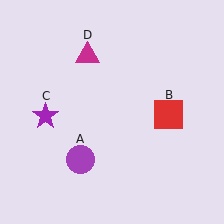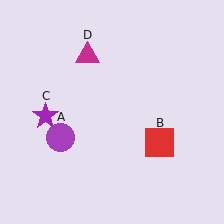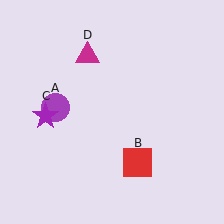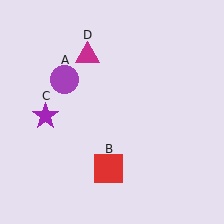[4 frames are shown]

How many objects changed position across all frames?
2 objects changed position: purple circle (object A), red square (object B).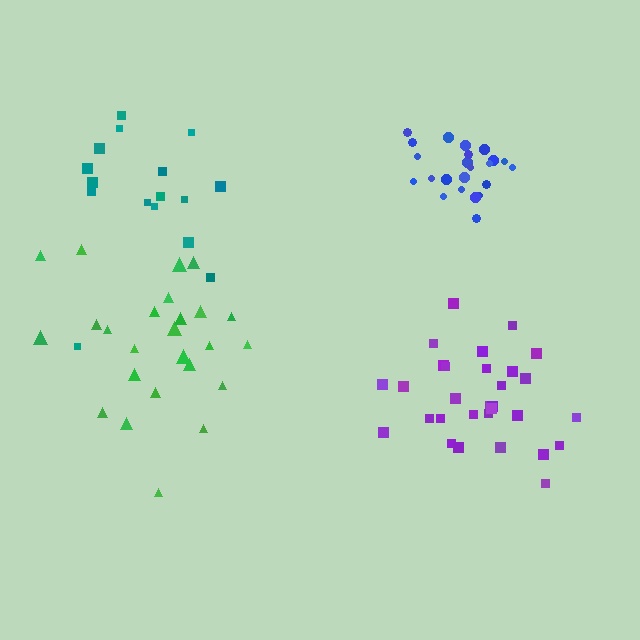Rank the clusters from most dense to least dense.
blue, purple, teal, green.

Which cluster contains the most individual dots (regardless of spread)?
Purple (31).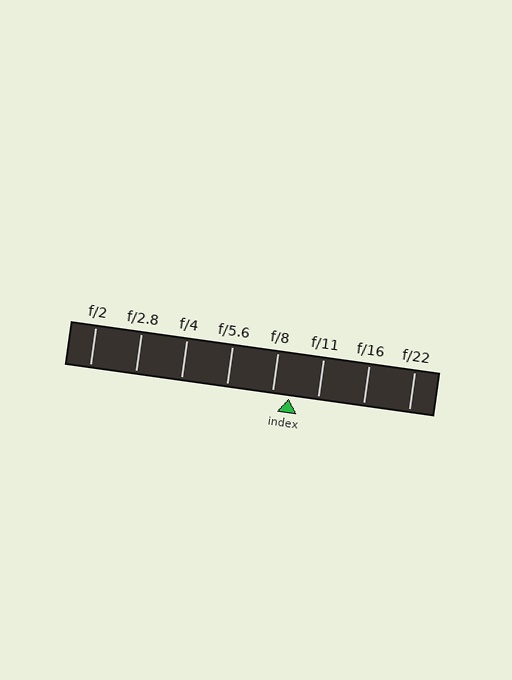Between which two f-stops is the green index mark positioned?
The index mark is between f/8 and f/11.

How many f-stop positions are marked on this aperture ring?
There are 8 f-stop positions marked.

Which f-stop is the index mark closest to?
The index mark is closest to f/8.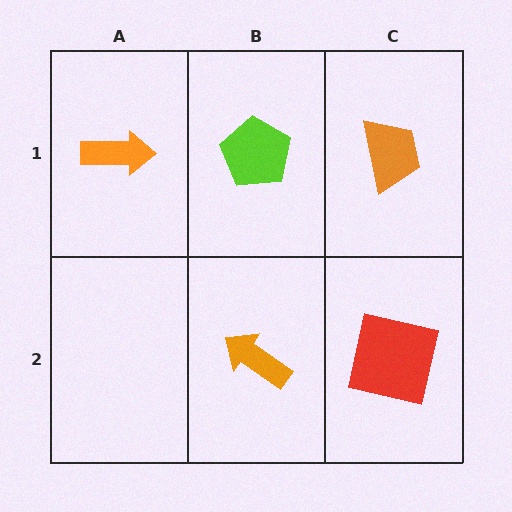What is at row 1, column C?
An orange trapezoid.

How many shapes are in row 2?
2 shapes.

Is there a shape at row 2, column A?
No, that cell is empty.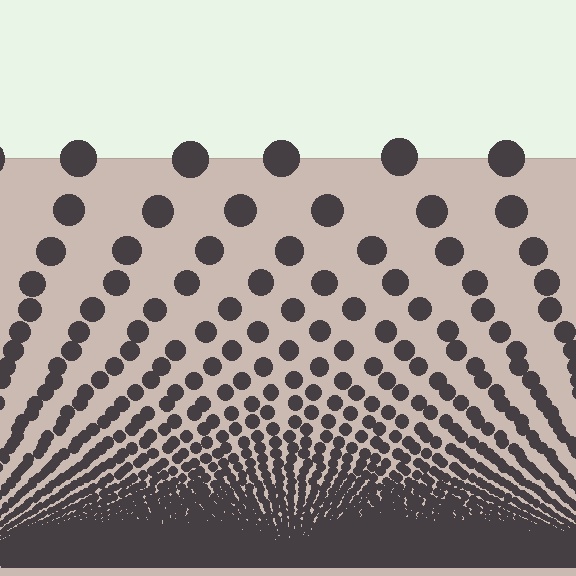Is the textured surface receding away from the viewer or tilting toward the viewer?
The surface appears to tilt toward the viewer. Texture elements get larger and sparser toward the top.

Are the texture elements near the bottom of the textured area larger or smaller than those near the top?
Smaller. The gradient is inverted — elements near the bottom are smaller and denser.